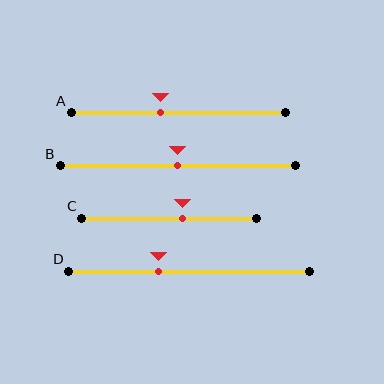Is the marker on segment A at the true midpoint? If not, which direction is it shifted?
No, the marker on segment A is shifted to the left by about 8% of the segment length.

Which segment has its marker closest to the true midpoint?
Segment B has its marker closest to the true midpoint.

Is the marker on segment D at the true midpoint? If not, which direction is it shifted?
No, the marker on segment D is shifted to the left by about 12% of the segment length.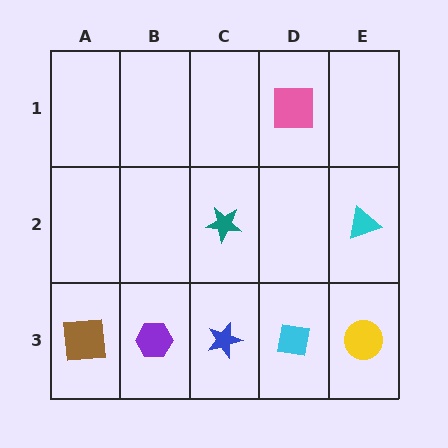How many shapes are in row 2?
2 shapes.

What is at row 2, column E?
A cyan triangle.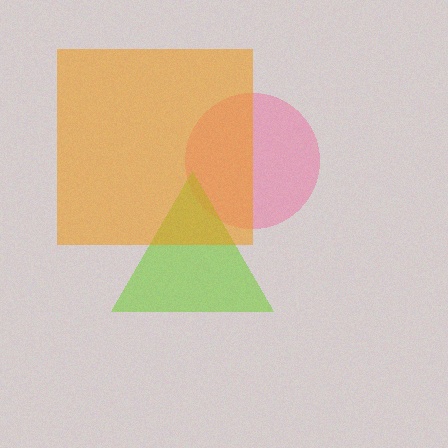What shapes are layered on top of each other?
The layered shapes are: a pink circle, a lime triangle, an orange square.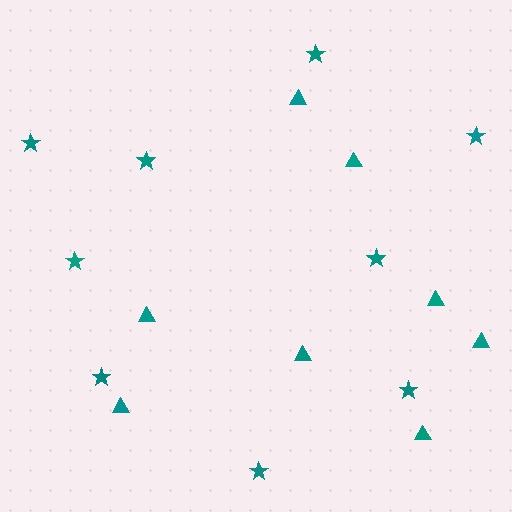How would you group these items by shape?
There are 2 groups: one group of triangles (8) and one group of stars (9).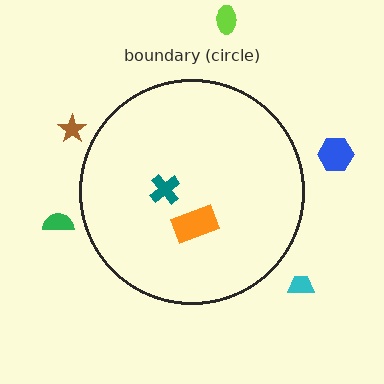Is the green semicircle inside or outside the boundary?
Outside.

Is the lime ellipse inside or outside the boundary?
Outside.